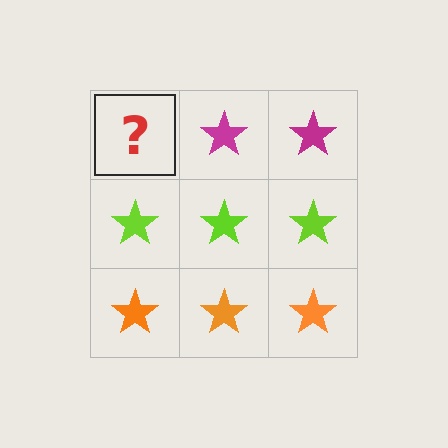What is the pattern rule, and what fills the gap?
The rule is that each row has a consistent color. The gap should be filled with a magenta star.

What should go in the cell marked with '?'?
The missing cell should contain a magenta star.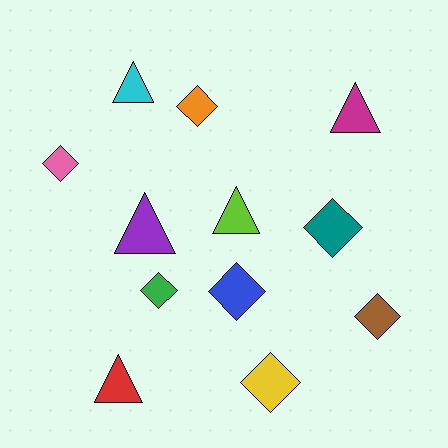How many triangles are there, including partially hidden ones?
There are 5 triangles.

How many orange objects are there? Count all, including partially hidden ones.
There is 1 orange object.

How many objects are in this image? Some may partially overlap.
There are 12 objects.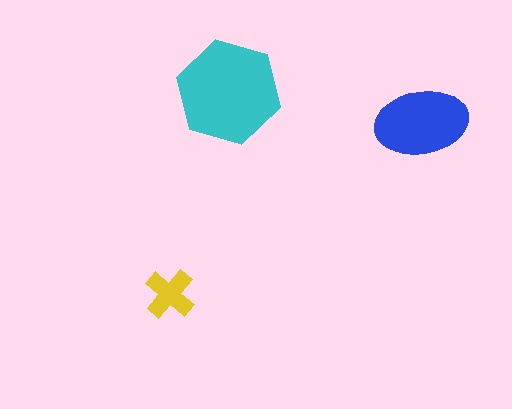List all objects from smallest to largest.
The yellow cross, the blue ellipse, the cyan hexagon.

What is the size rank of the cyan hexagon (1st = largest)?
1st.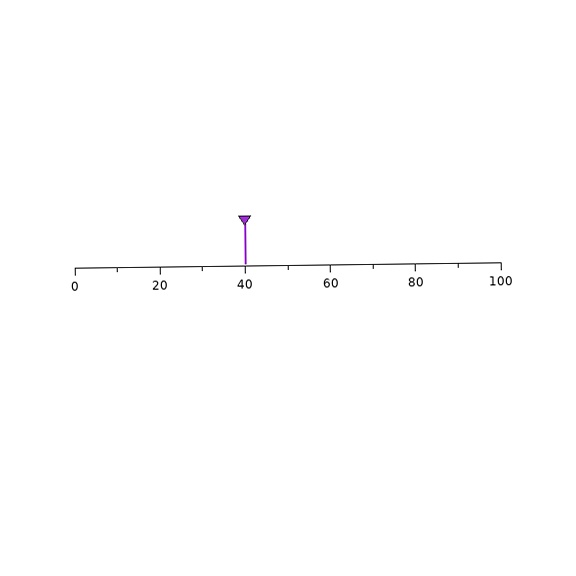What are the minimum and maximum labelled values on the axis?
The axis runs from 0 to 100.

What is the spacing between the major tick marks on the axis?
The major ticks are spaced 20 apart.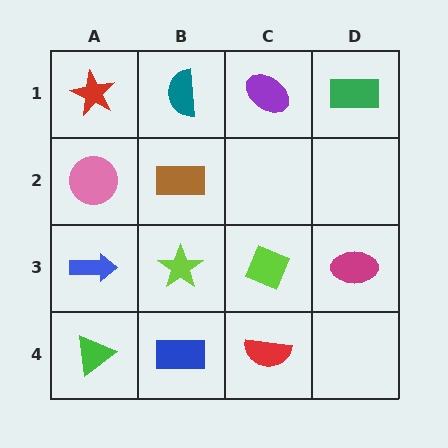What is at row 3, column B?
A lime star.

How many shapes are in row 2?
2 shapes.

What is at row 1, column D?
A green rectangle.